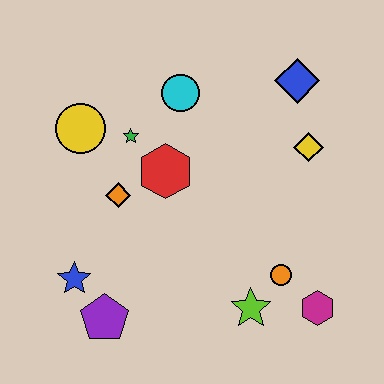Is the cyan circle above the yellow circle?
Yes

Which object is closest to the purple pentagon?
The blue star is closest to the purple pentagon.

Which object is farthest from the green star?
The magenta hexagon is farthest from the green star.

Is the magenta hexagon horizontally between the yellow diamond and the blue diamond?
No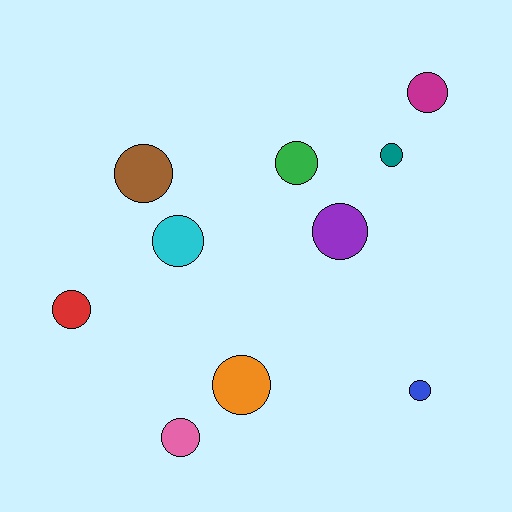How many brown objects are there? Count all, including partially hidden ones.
There is 1 brown object.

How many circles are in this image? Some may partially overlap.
There are 10 circles.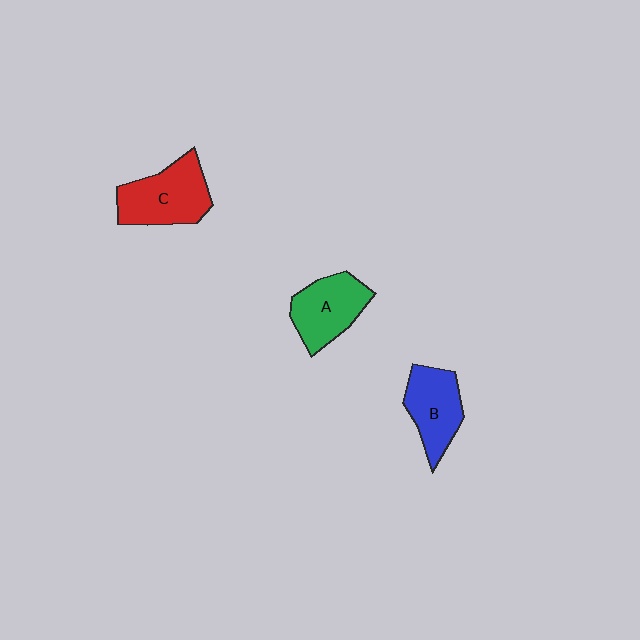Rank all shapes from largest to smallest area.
From largest to smallest: C (red), A (green), B (blue).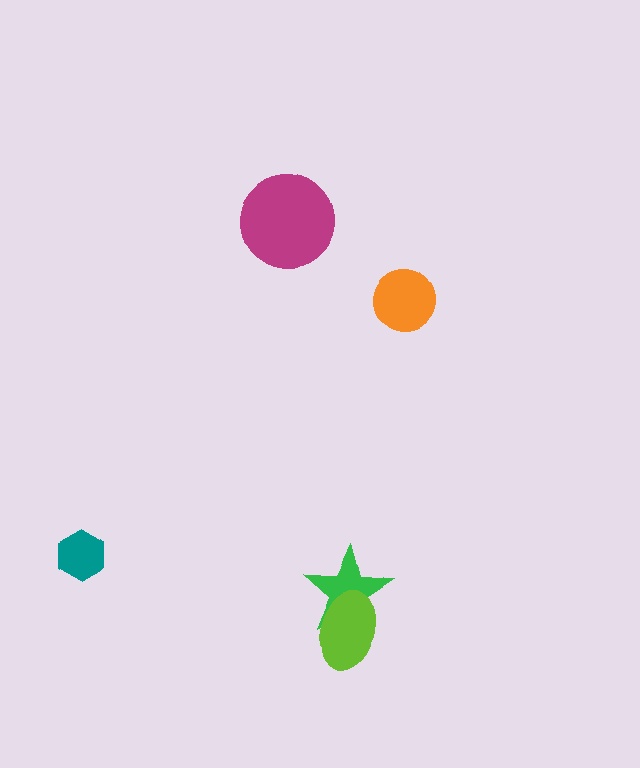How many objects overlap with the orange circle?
0 objects overlap with the orange circle.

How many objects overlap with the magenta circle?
0 objects overlap with the magenta circle.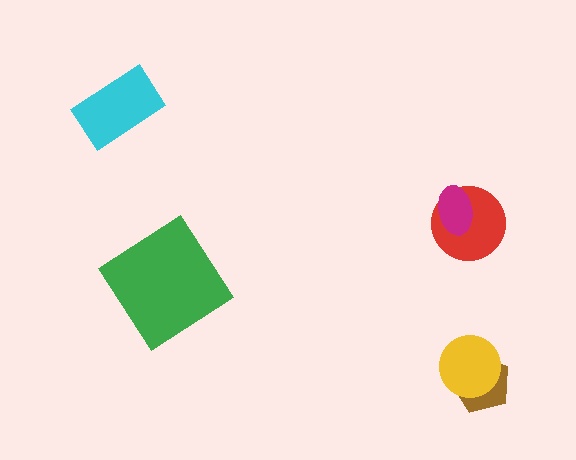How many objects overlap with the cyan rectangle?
0 objects overlap with the cyan rectangle.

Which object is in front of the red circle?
The magenta ellipse is in front of the red circle.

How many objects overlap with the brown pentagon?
1 object overlaps with the brown pentagon.